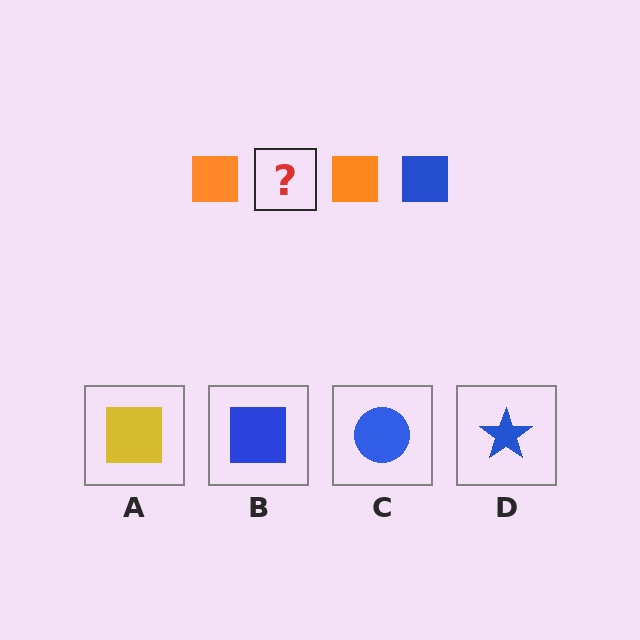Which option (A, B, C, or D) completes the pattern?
B.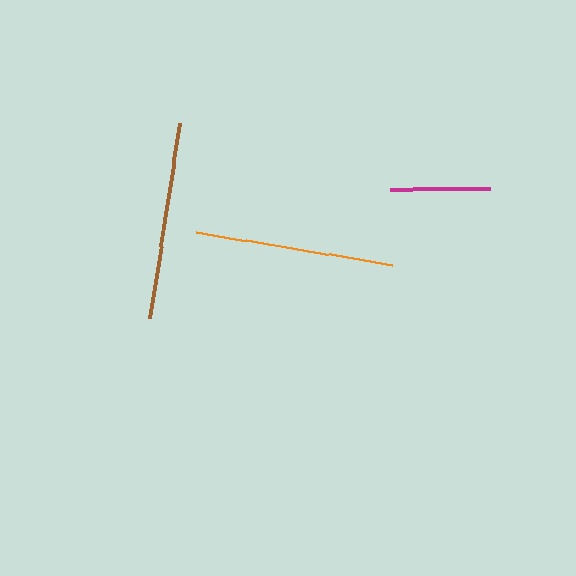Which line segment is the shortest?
The magenta line is the shortest at approximately 101 pixels.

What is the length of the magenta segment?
The magenta segment is approximately 101 pixels long.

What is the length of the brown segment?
The brown segment is approximately 197 pixels long.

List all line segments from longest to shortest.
From longest to shortest: orange, brown, magenta.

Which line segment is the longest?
The orange line is the longest at approximately 198 pixels.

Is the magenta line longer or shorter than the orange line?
The orange line is longer than the magenta line.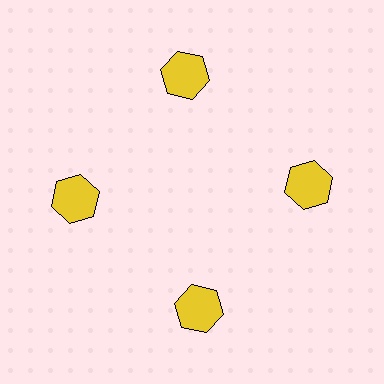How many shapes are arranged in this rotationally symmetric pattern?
There are 4 shapes, arranged in 4 groups of 1.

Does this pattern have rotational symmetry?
Yes, this pattern has 4-fold rotational symmetry. It looks the same after rotating 90 degrees around the center.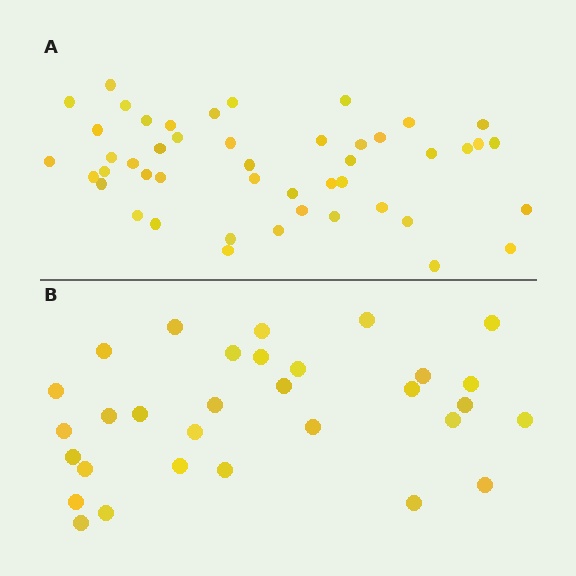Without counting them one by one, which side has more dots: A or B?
Region A (the top region) has more dots.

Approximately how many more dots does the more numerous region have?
Region A has approximately 15 more dots than region B.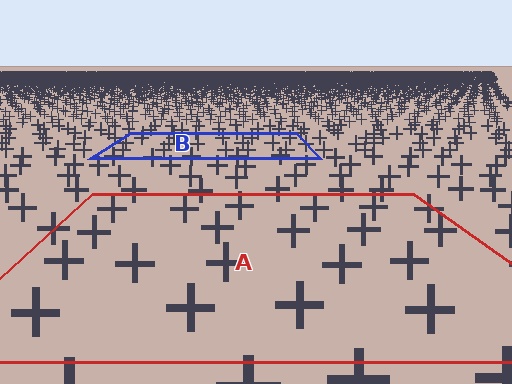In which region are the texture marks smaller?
The texture marks are smaller in region B, because it is farther away.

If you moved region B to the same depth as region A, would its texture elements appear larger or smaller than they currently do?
They would appear larger. At a closer depth, the same texture elements are projected at a bigger on-screen size.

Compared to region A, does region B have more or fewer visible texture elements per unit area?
Region B has more texture elements per unit area — they are packed more densely because it is farther away.